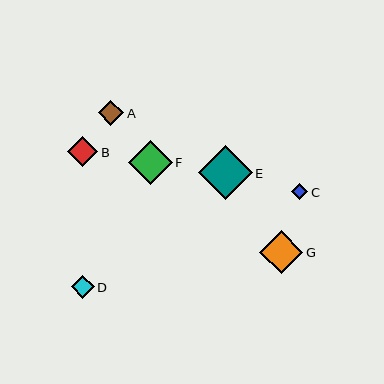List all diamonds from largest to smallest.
From largest to smallest: E, F, G, B, A, D, C.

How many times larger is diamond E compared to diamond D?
Diamond E is approximately 2.3 times the size of diamond D.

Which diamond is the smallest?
Diamond C is the smallest with a size of approximately 17 pixels.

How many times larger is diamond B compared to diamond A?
Diamond B is approximately 1.2 times the size of diamond A.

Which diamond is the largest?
Diamond E is the largest with a size of approximately 54 pixels.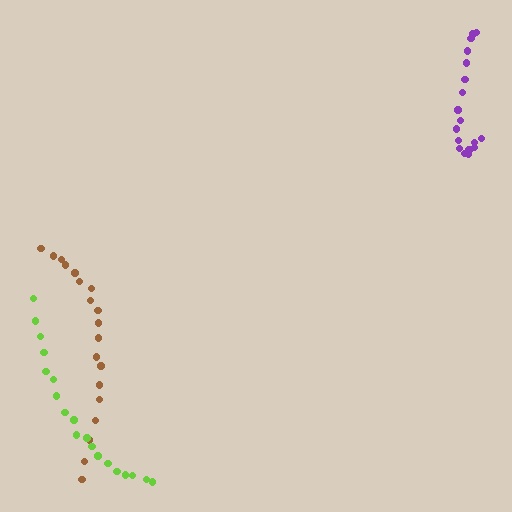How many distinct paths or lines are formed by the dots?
There are 3 distinct paths.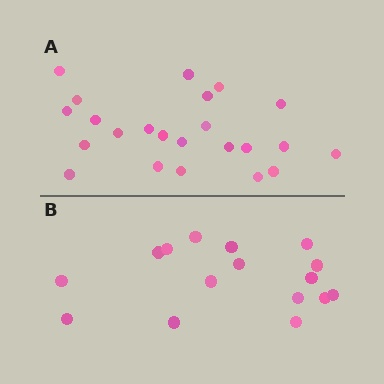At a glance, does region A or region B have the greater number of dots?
Region A (the top region) has more dots.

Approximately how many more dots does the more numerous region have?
Region A has roughly 8 or so more dots than region B.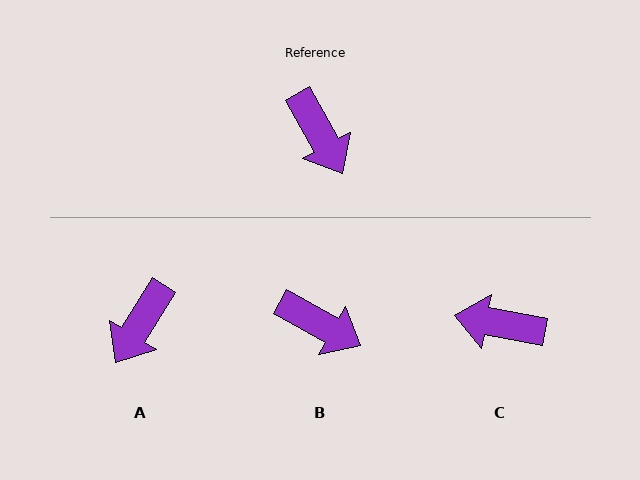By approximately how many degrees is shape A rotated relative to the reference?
Approximately 61 degrees clockwise.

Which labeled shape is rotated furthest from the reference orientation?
C, about 129 degrees away.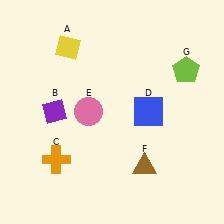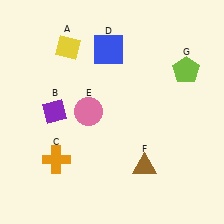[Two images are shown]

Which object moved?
The blue square (D) moved up.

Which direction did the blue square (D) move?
The blue square (D) moved up.